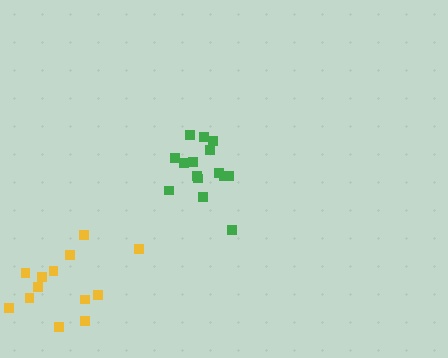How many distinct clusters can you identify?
There are 2 distinct clusters.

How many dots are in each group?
Group 1: 13 dots, Group 2: 15 dots (28 total).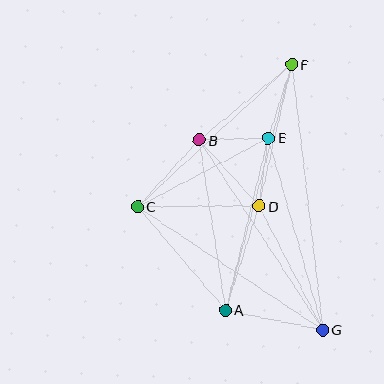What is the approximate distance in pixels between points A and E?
The distance between A and E is approximately 177 pixels.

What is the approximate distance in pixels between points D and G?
The distance between D and G is approximately 139 pixels.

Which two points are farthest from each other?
Points F and G are farthest from each other.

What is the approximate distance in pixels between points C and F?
The distance between C and F is approximately 210 pixels.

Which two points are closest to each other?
Points B and E are closest to each other.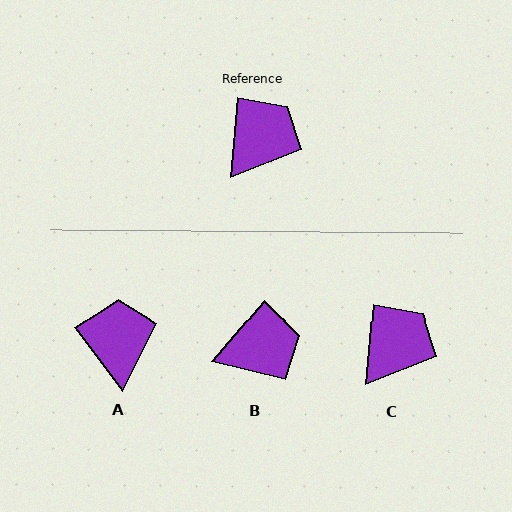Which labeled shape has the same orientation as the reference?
C.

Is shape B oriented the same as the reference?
No, it is off by about 35 degrees.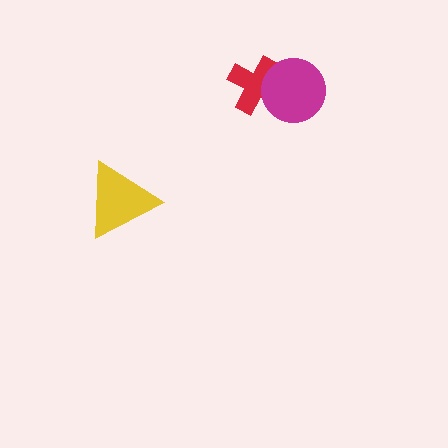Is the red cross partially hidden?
Yes, it is partially covered by another shape.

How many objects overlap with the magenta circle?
1 object overlaps with the magenta circle.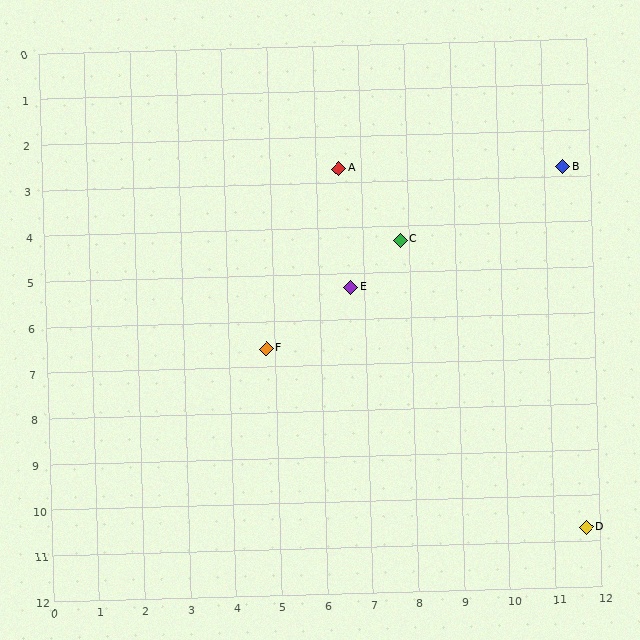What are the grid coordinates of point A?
Point A is at approximately (6.5, 2.7).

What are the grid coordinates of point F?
Point F is at approximately (4.8, 6.6).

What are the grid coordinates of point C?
Point C is at approximately (7.8, 4.3).